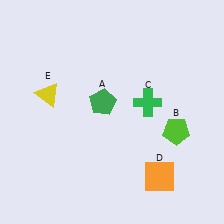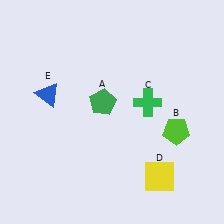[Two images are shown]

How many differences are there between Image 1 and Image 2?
There are 2 differences between the two images.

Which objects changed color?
D changed from orange to yellow. E changed from yellow to blue.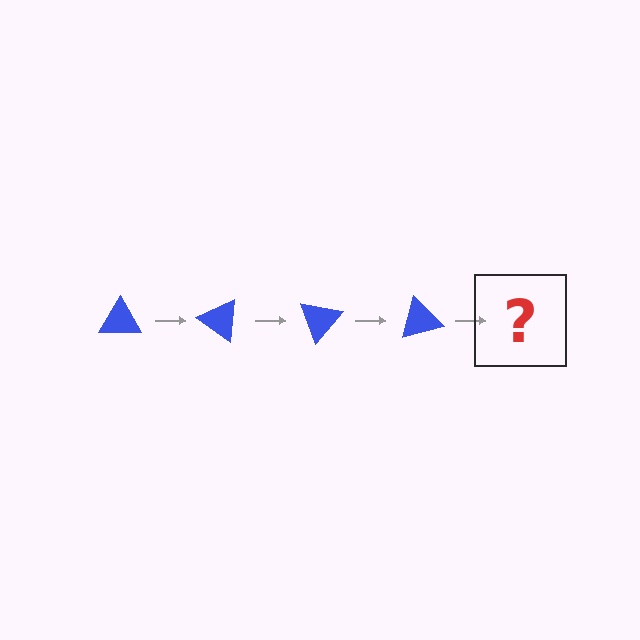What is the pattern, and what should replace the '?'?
The pattern is that the triangle rotates 35 degrees each step. The '?' should be a blue triangle rotated 140 degrees.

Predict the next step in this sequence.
The next step is a blue triangle rotated 140 degrees.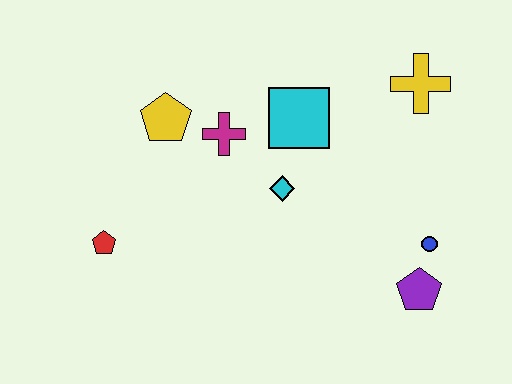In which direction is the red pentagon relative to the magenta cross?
The red pentagon is to the left of the magenta cross.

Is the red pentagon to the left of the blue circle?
Yes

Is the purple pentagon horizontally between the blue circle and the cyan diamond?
Yes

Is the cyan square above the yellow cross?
No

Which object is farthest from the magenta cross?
The purple pentagon is farthest from the magenta cross.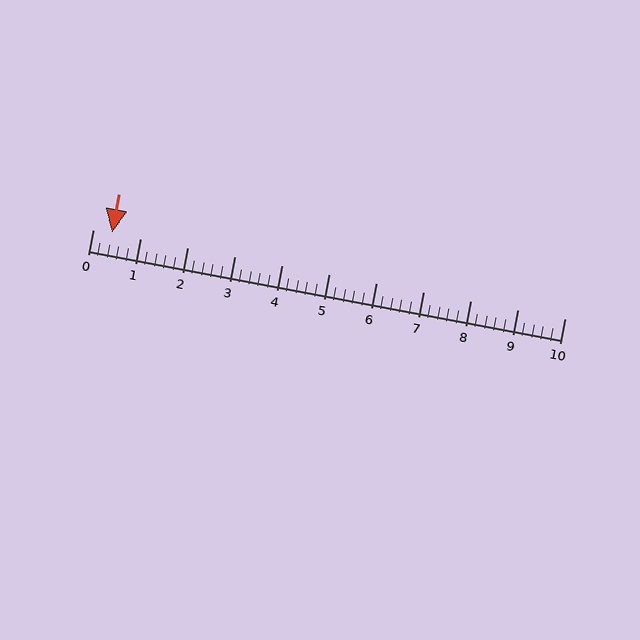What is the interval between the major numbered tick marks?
The major tick marks are spaced 1 units apart.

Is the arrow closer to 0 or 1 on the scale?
The arrow is closer to 0.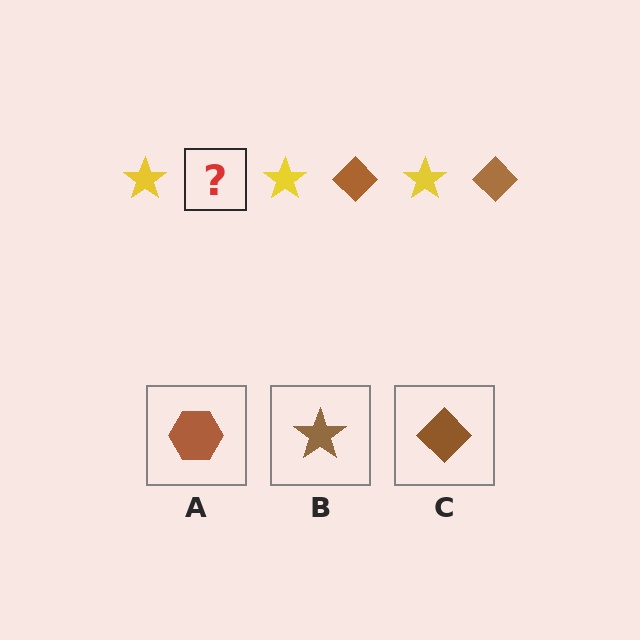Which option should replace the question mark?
Option C.